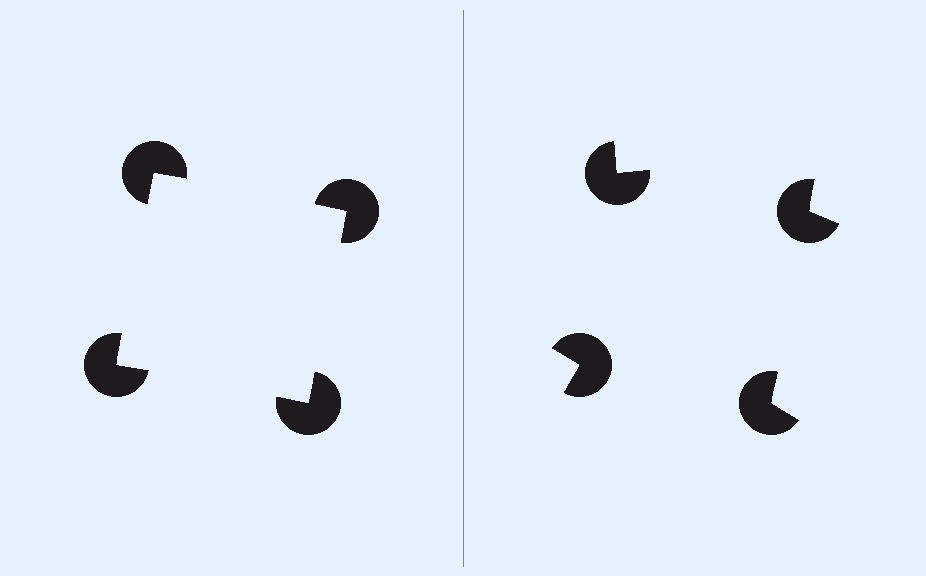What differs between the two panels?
The pac-man discs are positioned identically on both sides; only the wedge orientations differ. On the left they align to a square; on the right they are misaligned.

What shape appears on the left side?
An illusory square.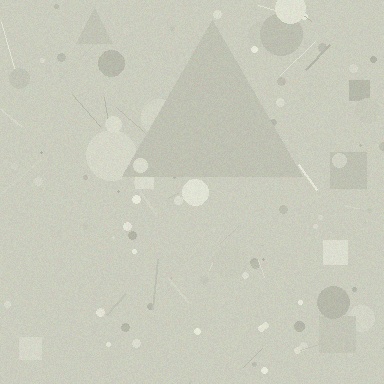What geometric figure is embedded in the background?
A triangle is embedded in the background.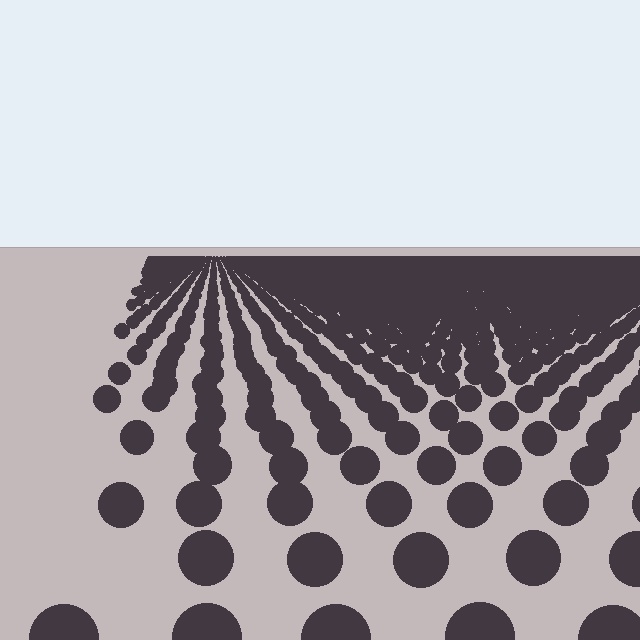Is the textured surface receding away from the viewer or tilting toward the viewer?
The surface is receding away from the viewer. Texture elements get smaller and denser toward the top.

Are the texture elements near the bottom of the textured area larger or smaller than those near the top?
Larger. Near the bottom, elements are closer to the viewer and appear at a bigger on-screen size.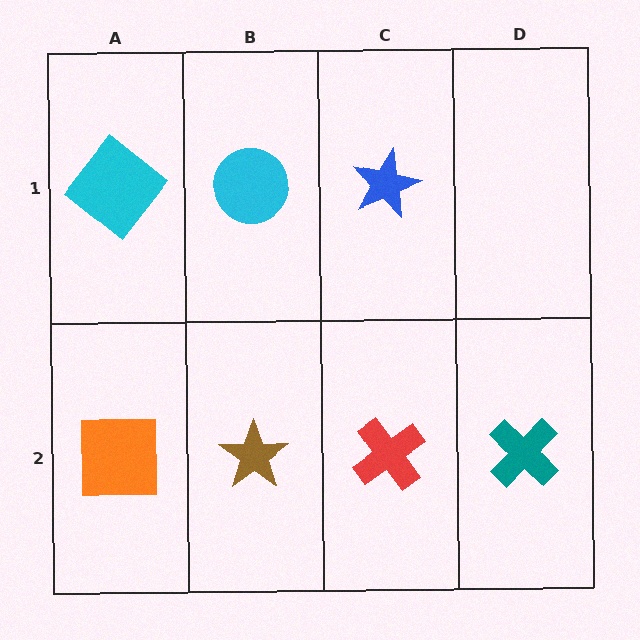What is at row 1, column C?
A blue star.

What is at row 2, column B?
A brown star.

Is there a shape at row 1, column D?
No, that cell is empty.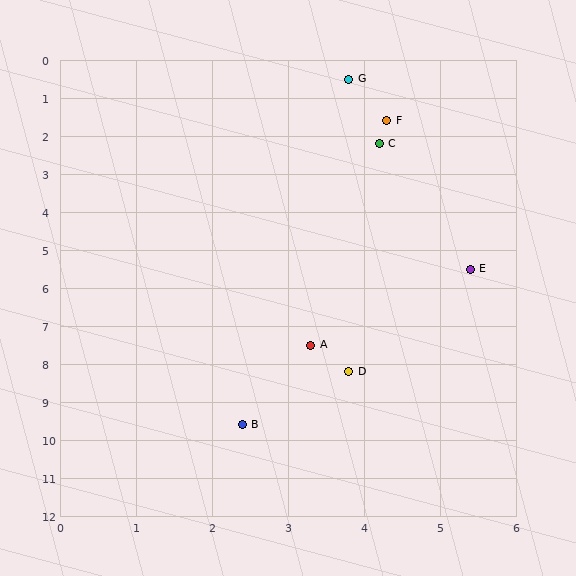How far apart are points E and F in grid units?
Points E and F are about 4.1 grid units apart.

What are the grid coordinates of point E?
Point E is at approximately (5.4, 5.5).